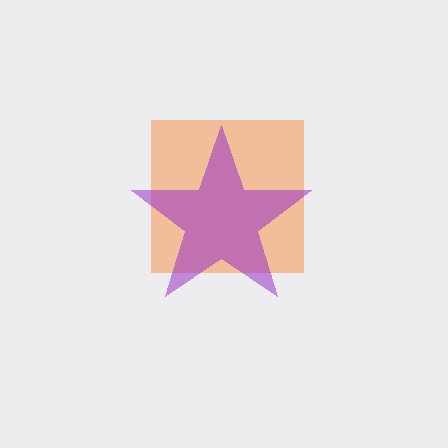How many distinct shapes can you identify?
There are 2 distinct shapes: an orange square, a purple star.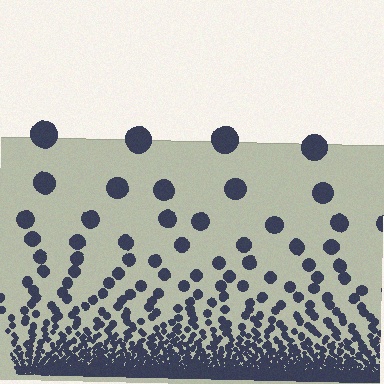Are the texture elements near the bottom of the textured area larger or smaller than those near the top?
Smaller. The gradient is inverted — elements near the bottom are smaller and denser.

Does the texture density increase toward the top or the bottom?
Density increases toward the bottom.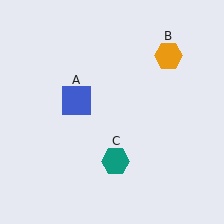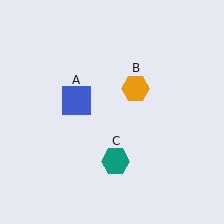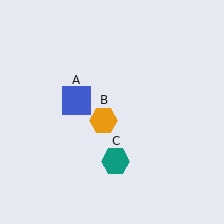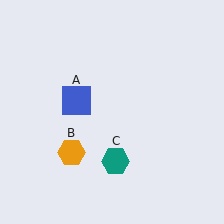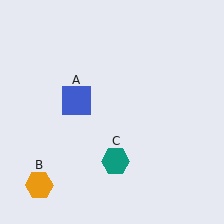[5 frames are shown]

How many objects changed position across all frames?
1 object changed position: orange hexagon (object B).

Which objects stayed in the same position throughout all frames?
Blue square (object A) and teal hexagon (object C) remained stationary.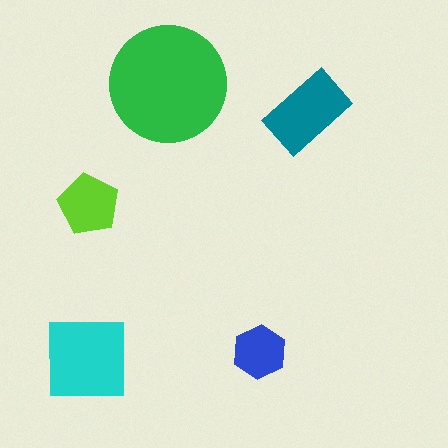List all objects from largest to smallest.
The green circle, the cyan square, the teal rectangle, the lime pentagon, the blue hexagon.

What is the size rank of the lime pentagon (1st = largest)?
4th.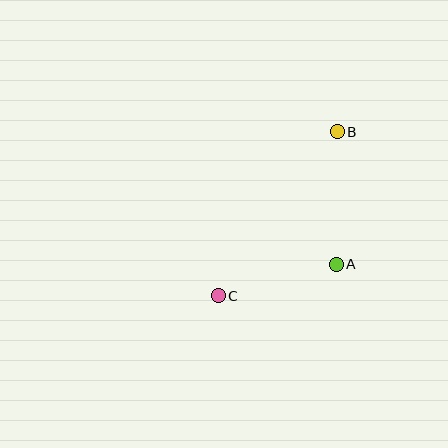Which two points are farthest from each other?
Points B and C are farthest from each other.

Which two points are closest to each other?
Points A and C are closest to each other.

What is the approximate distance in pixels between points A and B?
The distance between A and B is approximately 133 pixels.